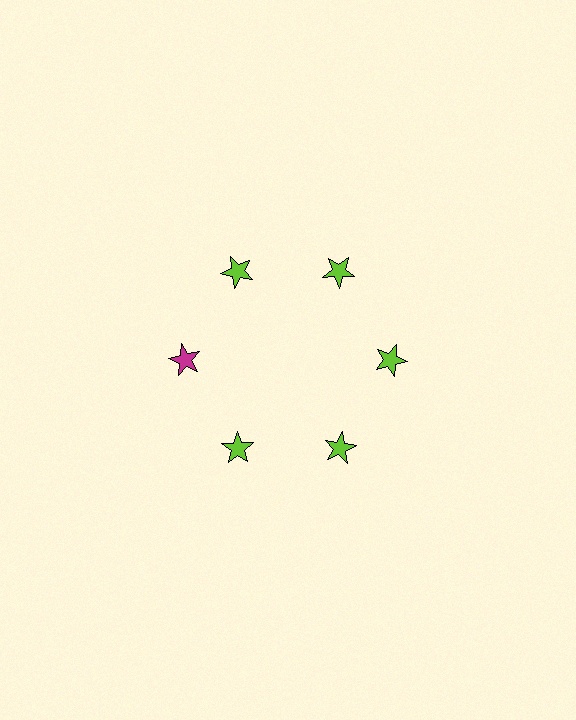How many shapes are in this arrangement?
There are 6 shapes arranged in a ring pattern.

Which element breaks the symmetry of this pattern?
The magenta star at roughly the 9 o'clock position breaks the symmetry. All other shapes are lime stars.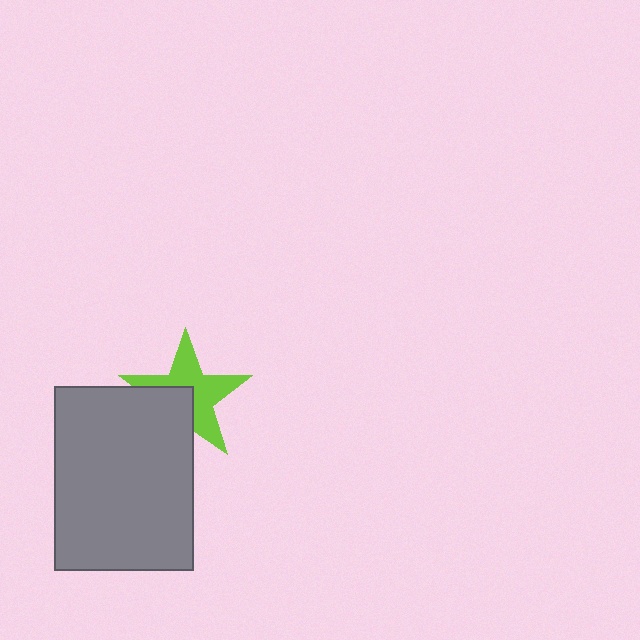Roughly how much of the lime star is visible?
About half of it is visible (roughly 62%).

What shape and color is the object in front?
The object in front is a gray rectangle.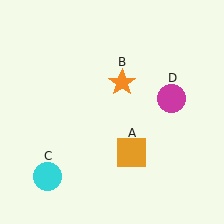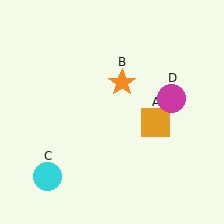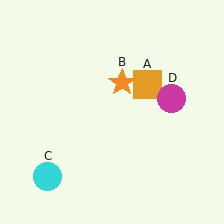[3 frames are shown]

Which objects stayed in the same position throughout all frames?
Orange star (object B) and cyan circle (object C) and magenta circle (object D) remained stationary.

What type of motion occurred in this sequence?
The orange square (object A) rotated counterclockwise around the center of the scene.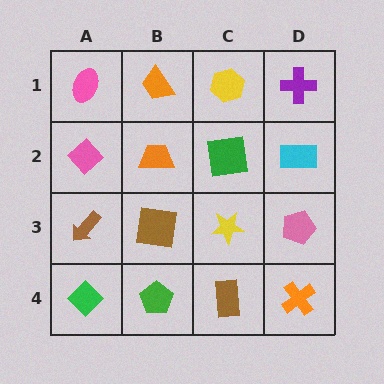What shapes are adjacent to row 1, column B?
An orange trapezoid (row 2, column B), a pink ellipse (row 1, column A), a yellow hexagon (row 1, column C).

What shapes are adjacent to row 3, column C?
A green square (row 2, column C), a brown rectangle (row 4, column C), a brown square (row 3, column B), a pink pentagon (row 3, column D).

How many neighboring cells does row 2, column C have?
4.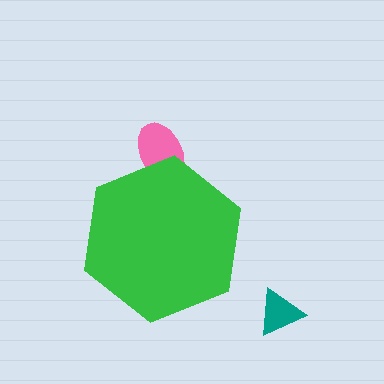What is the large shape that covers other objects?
A green hexagon.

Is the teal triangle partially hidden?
No, the teal triangle is fully visible.